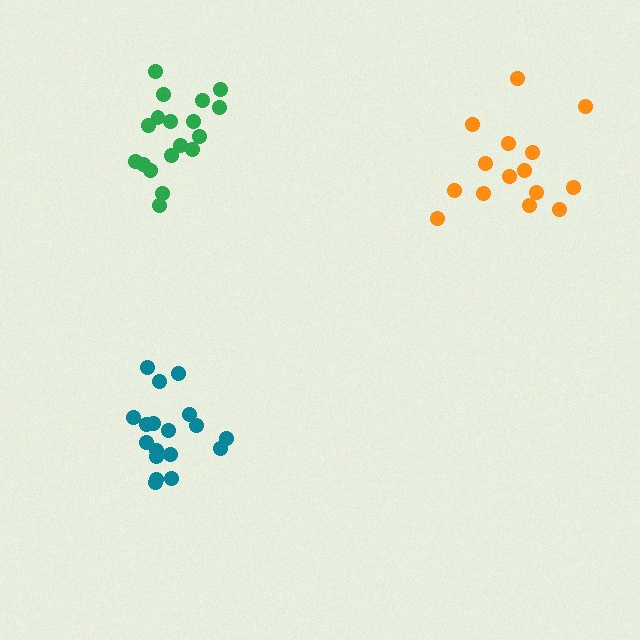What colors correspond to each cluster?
The clusters are colored: teal, orange, green.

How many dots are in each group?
Group 1: 18 dots, Group 2: 15 dots, Group 3: 18 dots (51 total).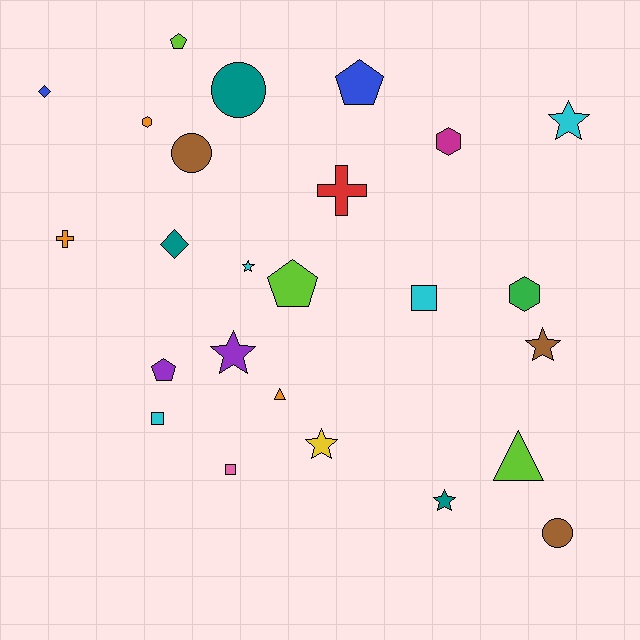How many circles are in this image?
There are 3 circles.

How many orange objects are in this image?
There are 3 orange objects.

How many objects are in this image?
There are 25 objects.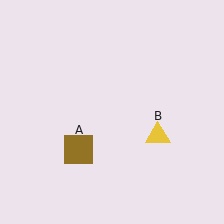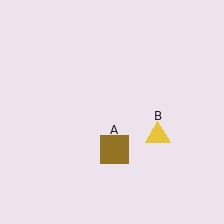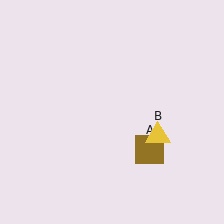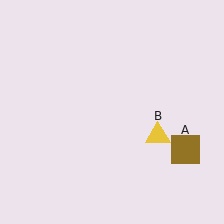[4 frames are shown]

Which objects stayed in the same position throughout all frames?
Yellow triangle (object B) remained stationary.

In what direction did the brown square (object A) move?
The brown square (object A) moved right.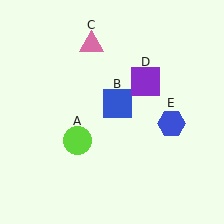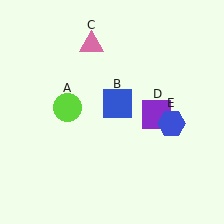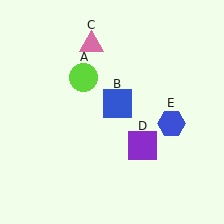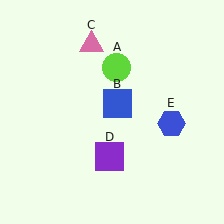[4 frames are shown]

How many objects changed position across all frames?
2 objects changed position: lime circle (object A), purple square (object D).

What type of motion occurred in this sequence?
The lime circle (object A), purple square (object D) rotated clockwise around the center of the scene.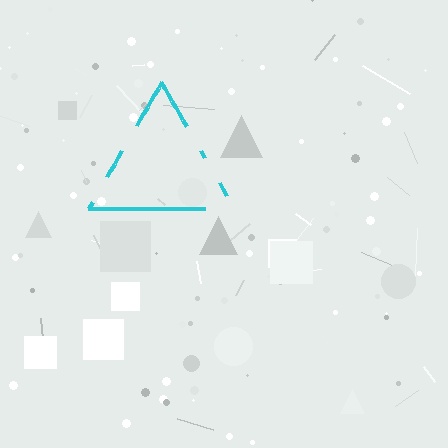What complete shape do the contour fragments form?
The contour fragments form a triangle.